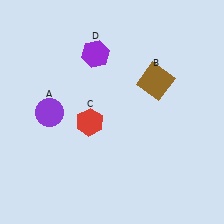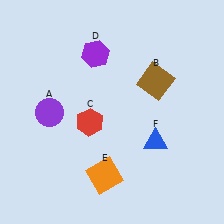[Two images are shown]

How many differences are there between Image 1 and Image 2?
There are 2 differences between the two images.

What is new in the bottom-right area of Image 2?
A blue triangle (F) was added in the bottom-right area of Image 2.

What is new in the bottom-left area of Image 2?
An orange square (E) was added in the bottom-left area of Image 2.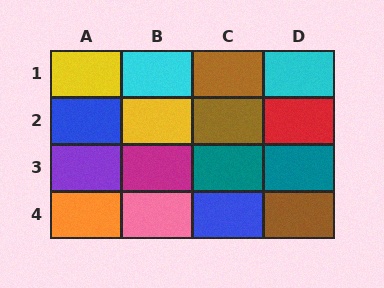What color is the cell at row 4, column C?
Blue.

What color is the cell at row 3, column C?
Teal.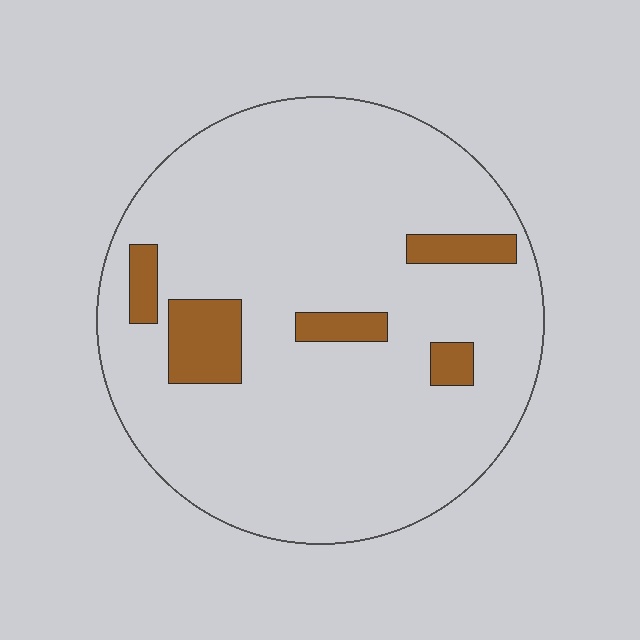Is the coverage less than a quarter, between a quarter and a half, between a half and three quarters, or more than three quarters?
Less than a quarter.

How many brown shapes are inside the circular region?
5.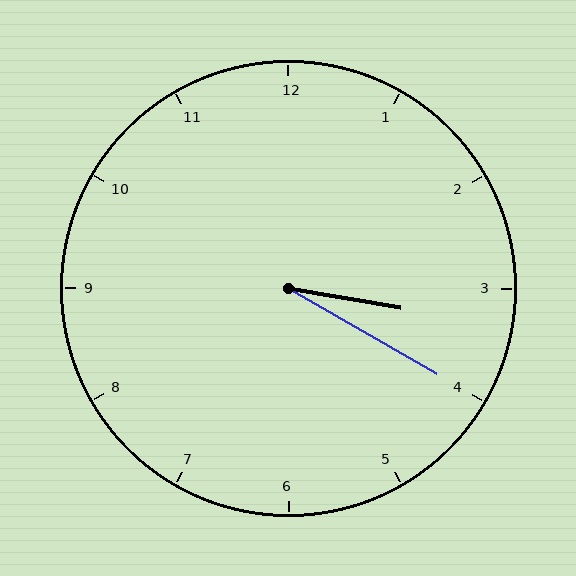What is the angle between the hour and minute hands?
Approximately 20 degrees.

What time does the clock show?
3:20.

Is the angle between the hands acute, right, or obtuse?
It is acute.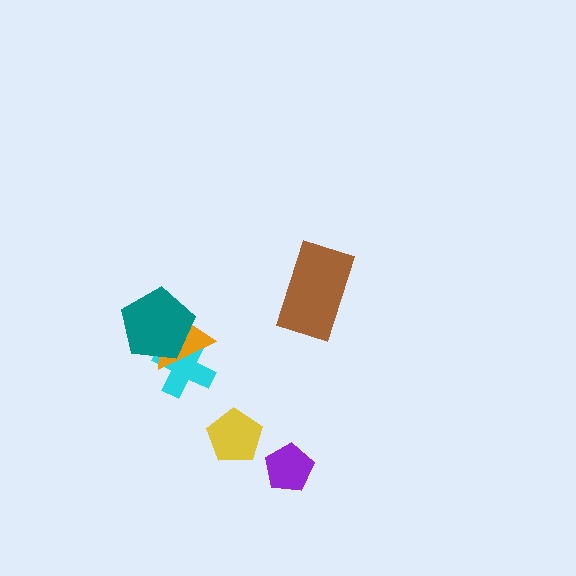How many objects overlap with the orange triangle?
2 objects overlap with the orange triangle.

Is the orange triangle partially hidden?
Yes, it is partially covered by another shape.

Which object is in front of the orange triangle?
The teal pentagon is in front of the orange triangle.